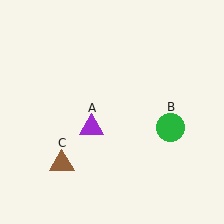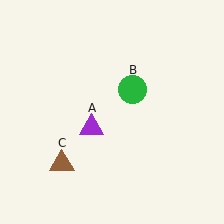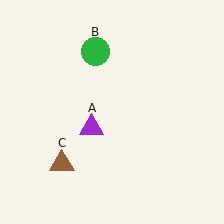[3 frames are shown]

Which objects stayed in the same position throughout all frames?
Purple triangle (object A) and brown triangle (object C) remained stationary.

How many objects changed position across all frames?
1 object changed position: green circle (object B).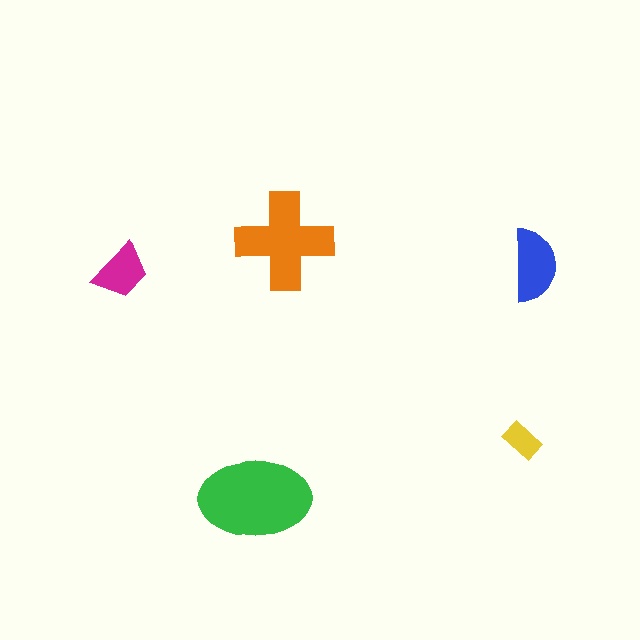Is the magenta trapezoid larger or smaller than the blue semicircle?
Smaller.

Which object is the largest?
The green ellipse.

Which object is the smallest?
The yellow rectangle.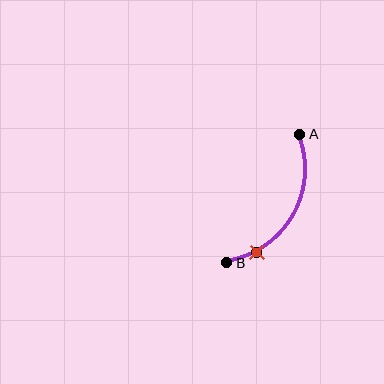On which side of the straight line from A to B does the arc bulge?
The arc bulges to the right of the straight line connecting A and B.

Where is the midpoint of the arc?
The arc midpoint is the point on the curve farthest from the straight line joining A and B. It sits to the right of that line.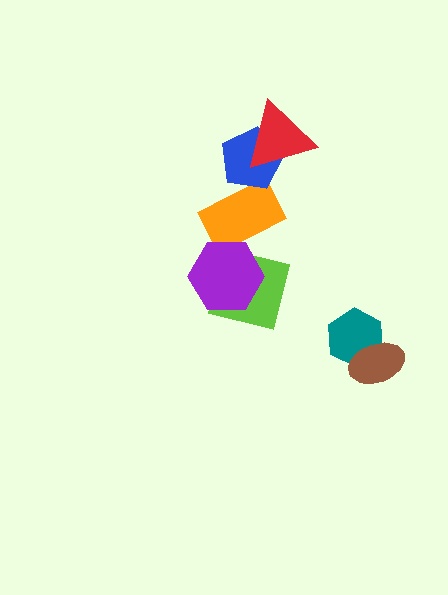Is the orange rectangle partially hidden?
Yes, it is partially covered by another shape.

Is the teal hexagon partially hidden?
Yes, it is partially covered by another shape.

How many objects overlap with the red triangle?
1 object overlaps with the red triangle.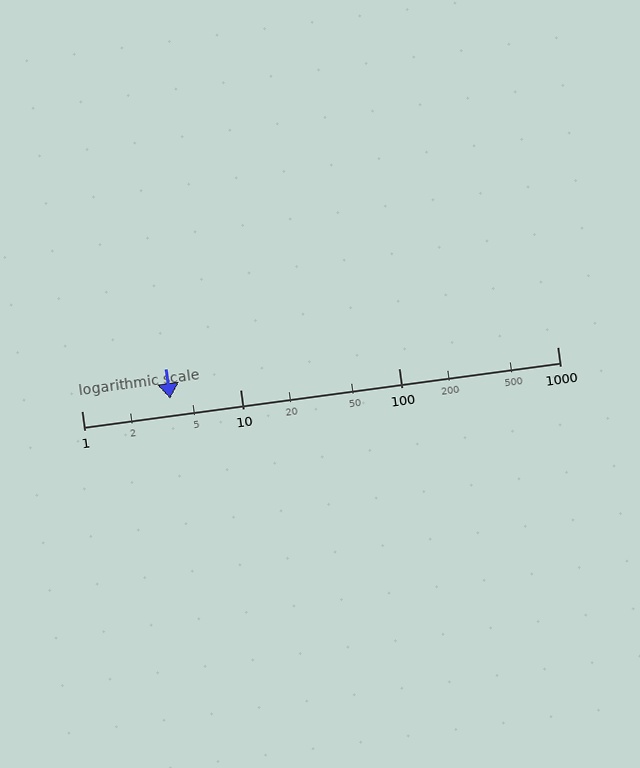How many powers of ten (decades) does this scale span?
The scale spans 3 decades, from 1 to 1000.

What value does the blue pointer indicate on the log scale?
The pointer indicates approximately 3.6.